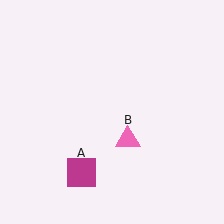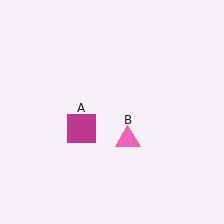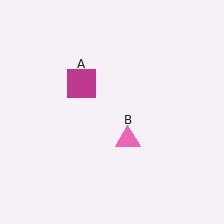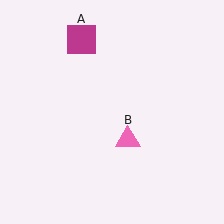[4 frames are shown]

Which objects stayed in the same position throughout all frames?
Pink triangle (object B) remained stationary.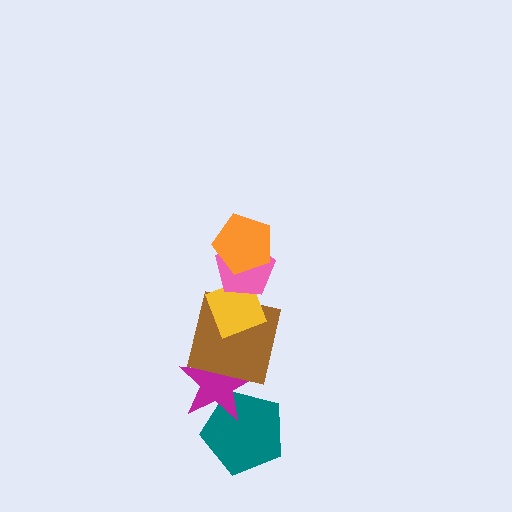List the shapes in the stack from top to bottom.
From top to bottom: the orange pentagon, the pink pentagon, the yellow diamond, the brown square, the magenta star, the teal pentagon.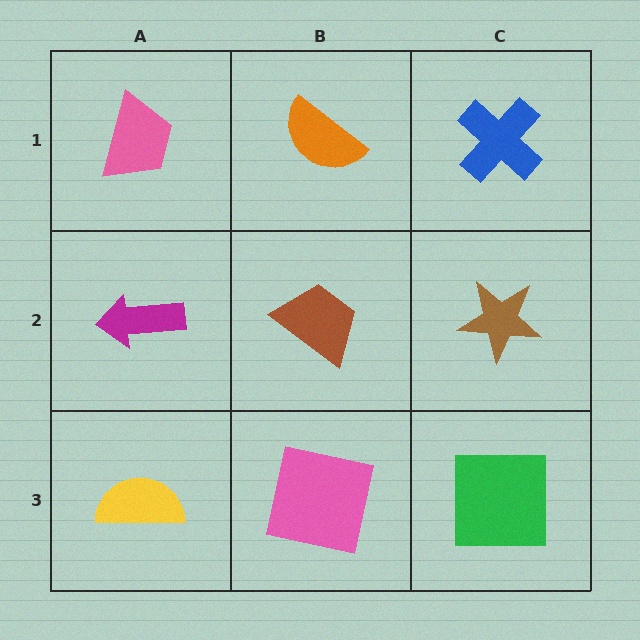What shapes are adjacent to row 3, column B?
A brown trapezoid (row 2, column B), a yellow semicircle (row 3, column A), a green square (row 3, column C).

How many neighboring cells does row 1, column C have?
2.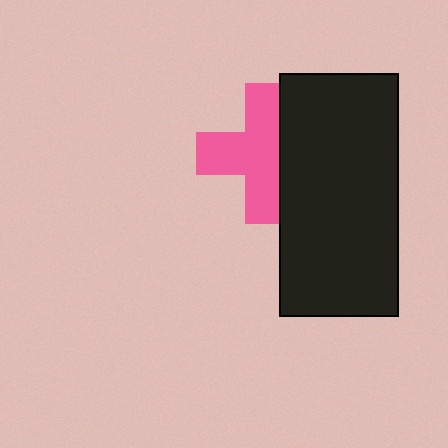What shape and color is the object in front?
The object in front is a black rectangle.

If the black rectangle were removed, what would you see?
You would see the complete pink cross.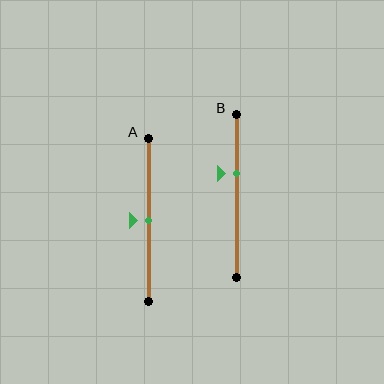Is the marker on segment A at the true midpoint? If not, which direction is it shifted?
Yes, the marker on segment A is at the true midpoint.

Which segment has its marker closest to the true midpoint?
Segment A has its marker closest to the true midpoint.